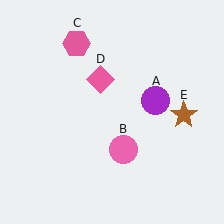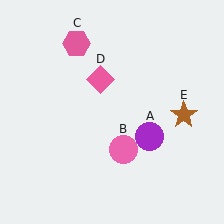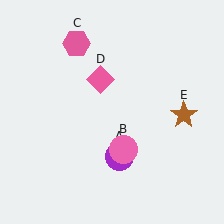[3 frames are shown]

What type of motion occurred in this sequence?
The purple circle (object A) rotated clockwise around the center of the scene.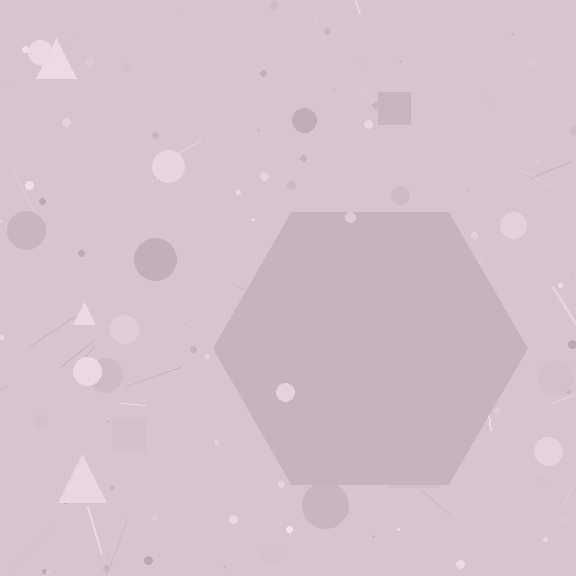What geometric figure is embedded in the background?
A hexagon is embedded in the background.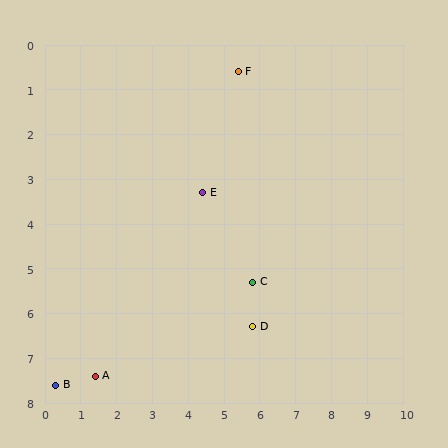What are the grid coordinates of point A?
Point A is at approximately (1.4, 7.4).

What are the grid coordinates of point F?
Point F is at approximately (5.4, 0.6).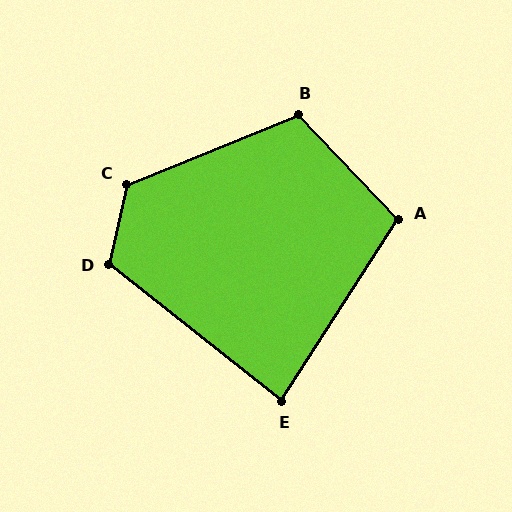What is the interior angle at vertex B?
Approximately 112 degrees (obtuse).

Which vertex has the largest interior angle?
C, at approximately 125 degrees.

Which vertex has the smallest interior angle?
E, at approximately 84 degrees.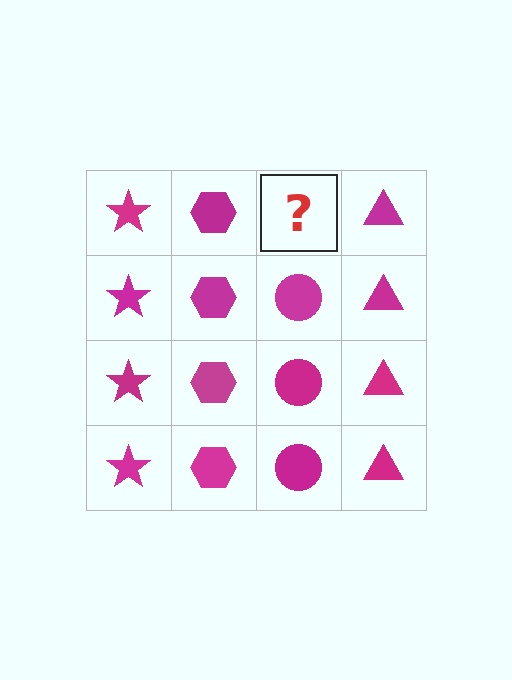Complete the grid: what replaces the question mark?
The question mark should be replaced with a magenta circle.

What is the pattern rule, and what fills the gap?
The rule is that each column has a consistent shape. The gap should be filled with a magenta circle.